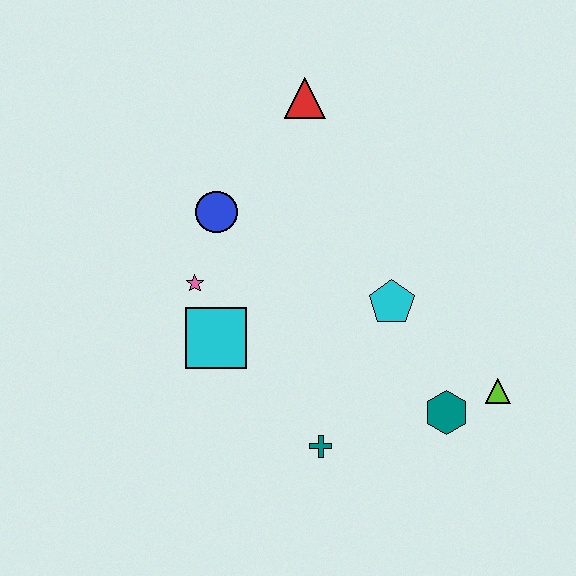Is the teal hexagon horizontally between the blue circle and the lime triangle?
Yes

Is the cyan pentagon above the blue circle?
No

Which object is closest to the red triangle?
The blue circle is closest to the red triangle.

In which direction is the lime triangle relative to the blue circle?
The lime triangle is to the right of the blue circle.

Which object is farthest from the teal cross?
The red triangle is farthest from the teal cross.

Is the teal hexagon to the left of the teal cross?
No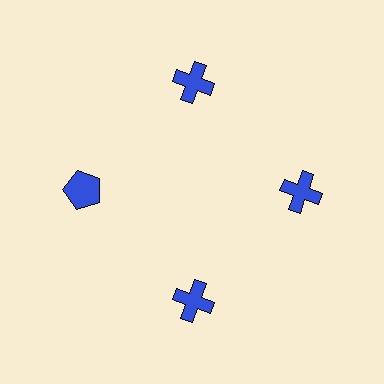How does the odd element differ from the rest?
It has a different shape: pentagon instead of cross.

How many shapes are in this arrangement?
There are 4 shapes arranged in a ring pattern.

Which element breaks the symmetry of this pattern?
The blue pentagon at roughly the 9 o'clock position breaks the symmetry. All other shapes are blue crosses.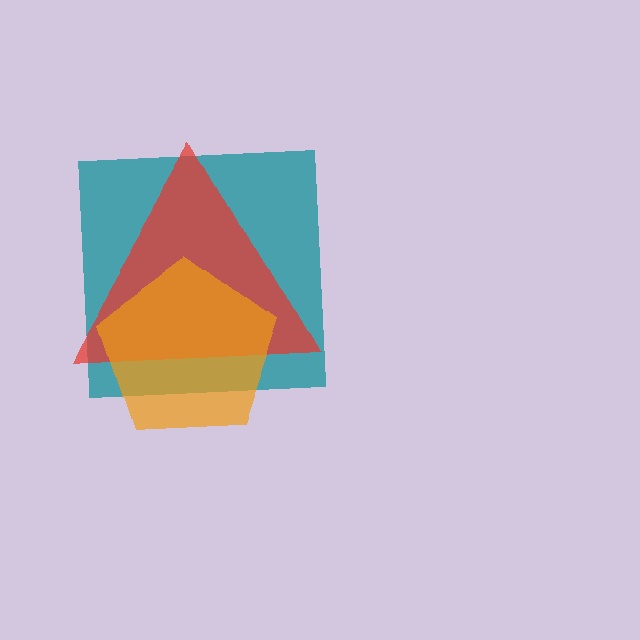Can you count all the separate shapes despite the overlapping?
Yes, there are 3 separate shapes.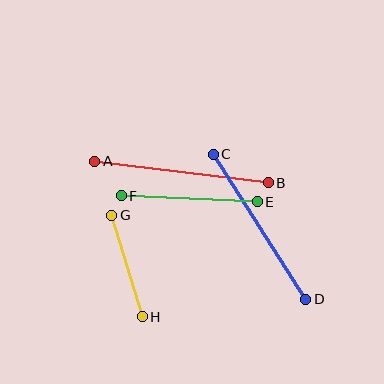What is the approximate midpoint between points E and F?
The midpoint is at approximately (189, 199) pixels.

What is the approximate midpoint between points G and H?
The midpoint is at approximately (127, 266) pixels.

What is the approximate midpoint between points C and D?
The midpoint is at approximately (259, 227) pixels.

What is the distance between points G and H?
The distance is approximately 106 pixels.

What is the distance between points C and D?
The distance is approximately 172 pixels.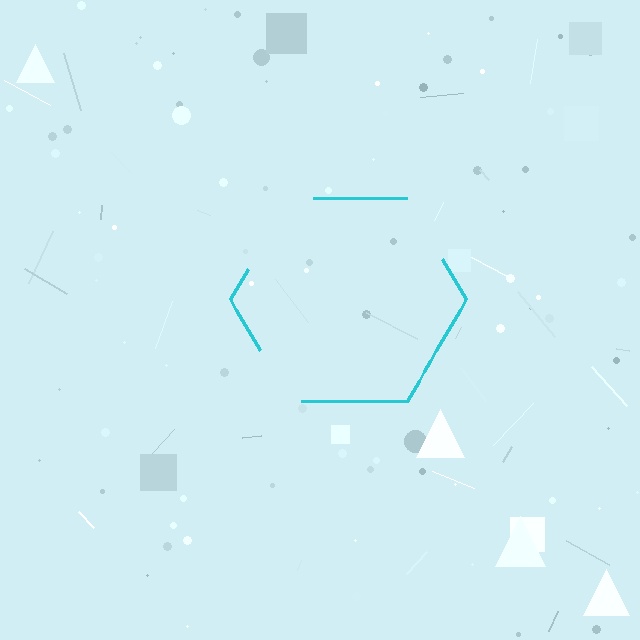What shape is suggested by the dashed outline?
The dashed outline suggests a hexagon.